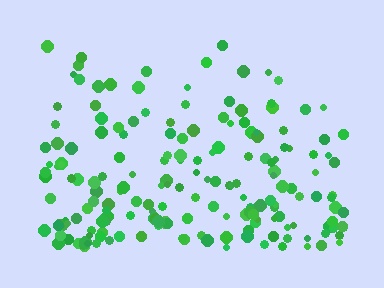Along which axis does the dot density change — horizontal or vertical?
Vertical.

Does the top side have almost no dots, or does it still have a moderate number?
Still a moderate number, just noticeably fewer than the bottom.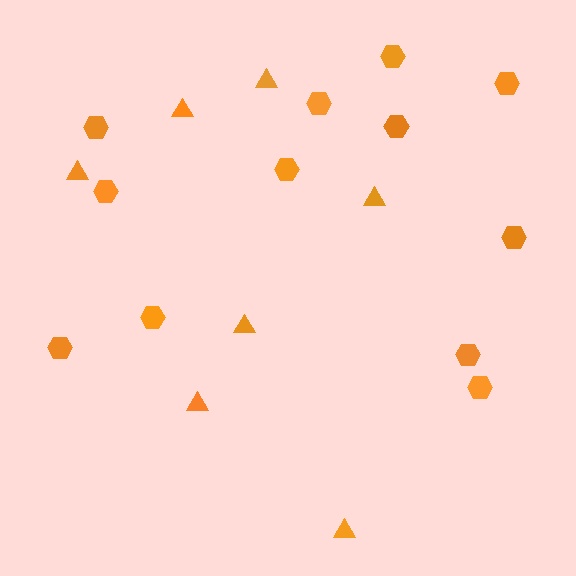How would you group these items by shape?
There are 2 groups: one group of triangles (7) and one group of hexagons (12).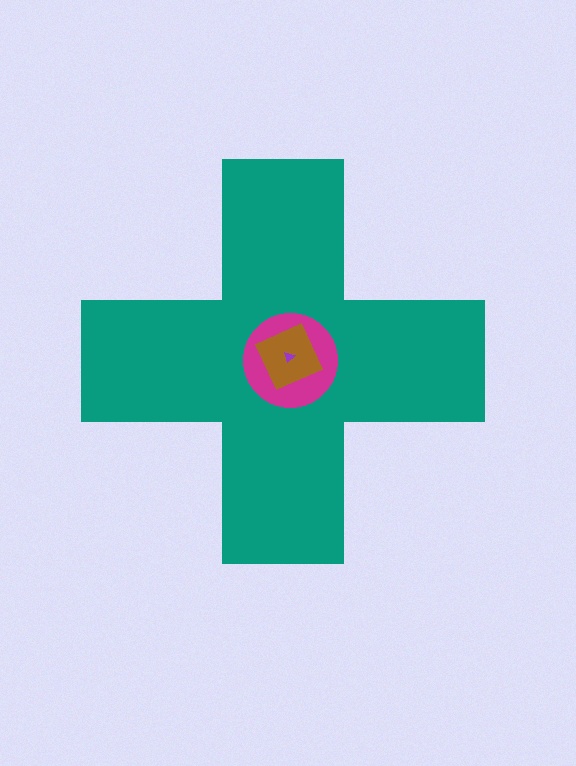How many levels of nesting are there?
4.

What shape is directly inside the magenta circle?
The brown square.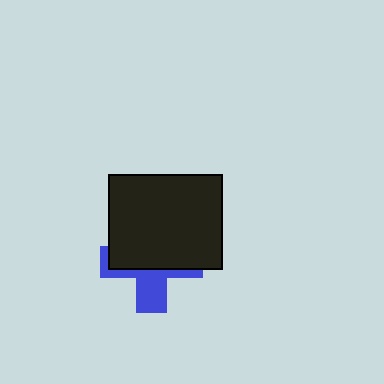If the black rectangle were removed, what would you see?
You would see the complete blue cross.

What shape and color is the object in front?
The object in front is a black rectangle.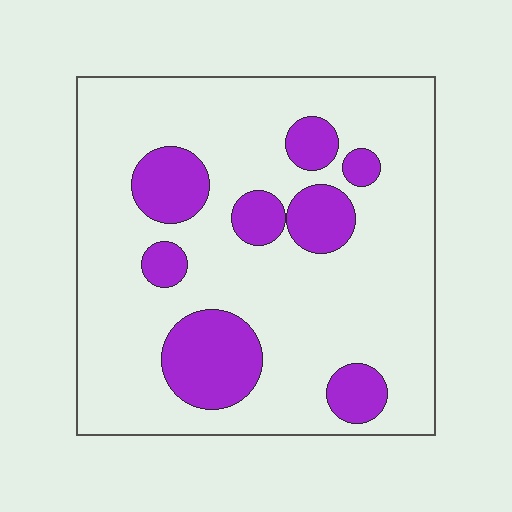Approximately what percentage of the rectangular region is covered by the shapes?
Approximately 20%.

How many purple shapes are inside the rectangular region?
8.